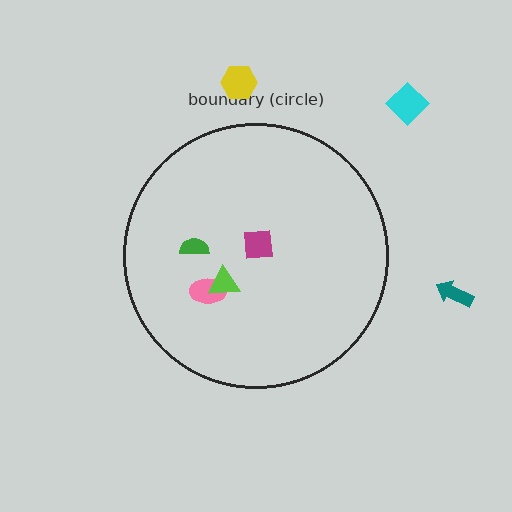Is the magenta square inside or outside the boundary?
Inside.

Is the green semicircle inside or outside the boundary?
Inside.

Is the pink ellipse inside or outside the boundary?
Inside.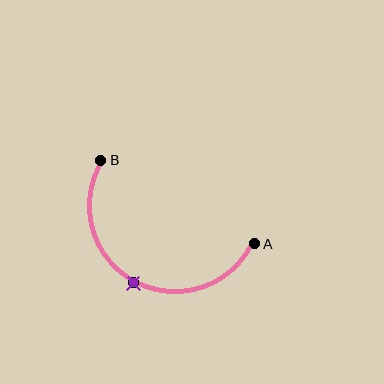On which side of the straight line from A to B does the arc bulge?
The arc bulges below the straight line connecting A and B.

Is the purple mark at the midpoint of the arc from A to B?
Yes. The purple mark lies on the arc at equal arc-length from both A and B — it is the arc midpoint.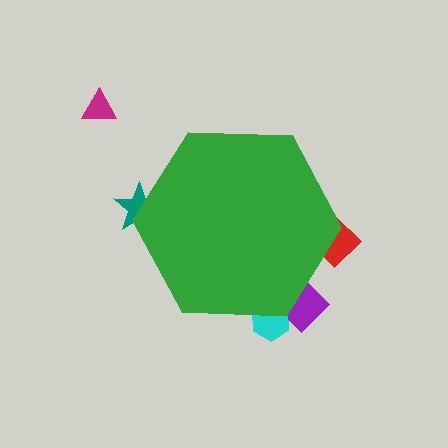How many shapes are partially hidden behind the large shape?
4 shapes are partially hidden.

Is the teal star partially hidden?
Yes, the teal star is partially hidden behind the green hexagon.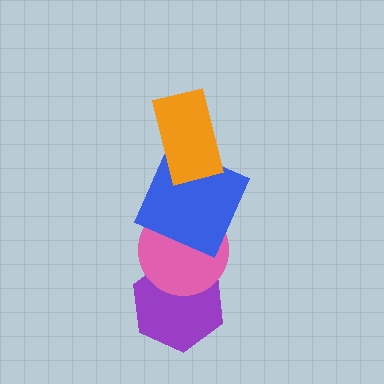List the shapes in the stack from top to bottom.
From top to bottom: the orange rectangle, the blue square, the pink circle, the purple hexagon.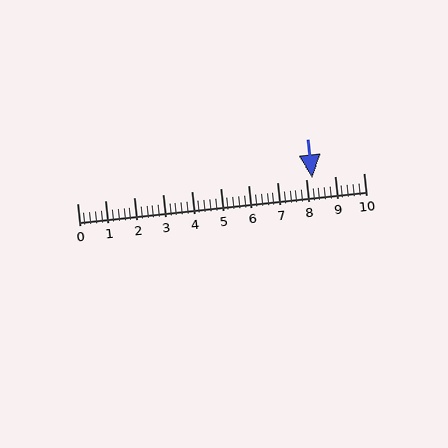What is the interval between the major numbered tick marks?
The major tick marks are spaced 1 units apart.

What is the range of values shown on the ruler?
The ruler shows values from 0 to 10.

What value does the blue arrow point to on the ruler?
The blue arrow points to approximately 8.2.